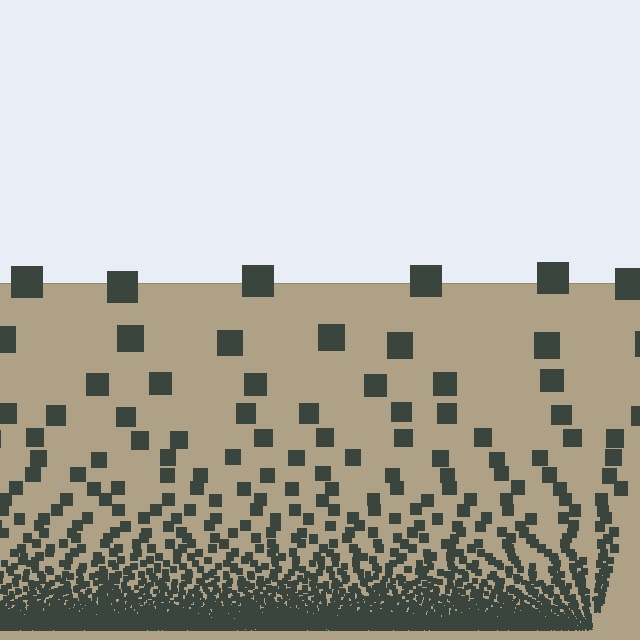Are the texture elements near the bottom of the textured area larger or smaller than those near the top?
Smaller. The gradient is inverted — elements near the bottom are smaller and denser.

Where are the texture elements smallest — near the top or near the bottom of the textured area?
Near the bottom.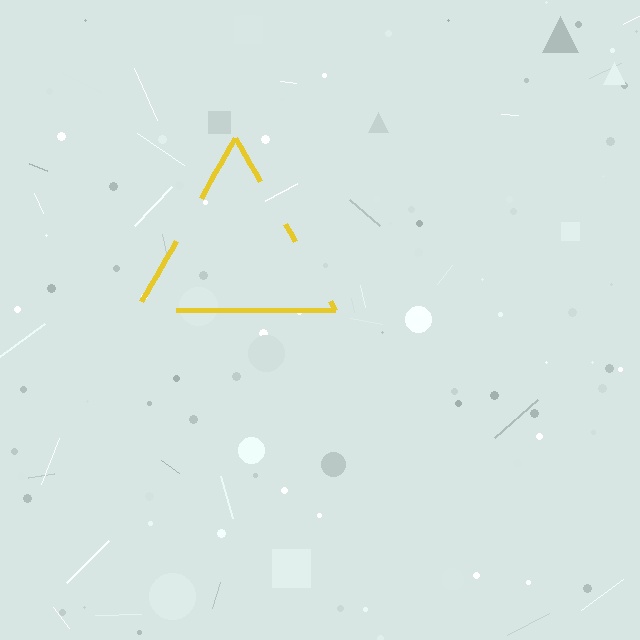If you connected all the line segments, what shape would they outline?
They would outline a triangle.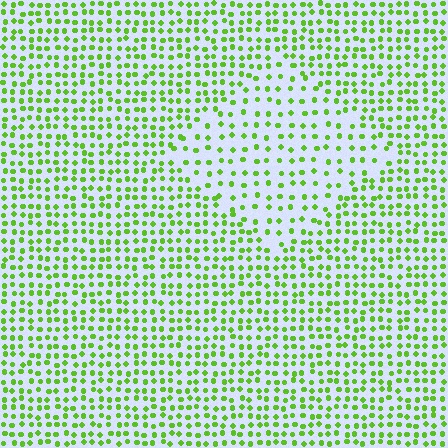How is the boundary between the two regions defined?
The boundary is defined by a change in element density (approximately 1.8x ratio). All elements are the same color, size, and shape.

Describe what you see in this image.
The image contains small lime elements arranged at two different densities. A diamond-shaped region is visible where the elements are less densely packed than the surrounding area.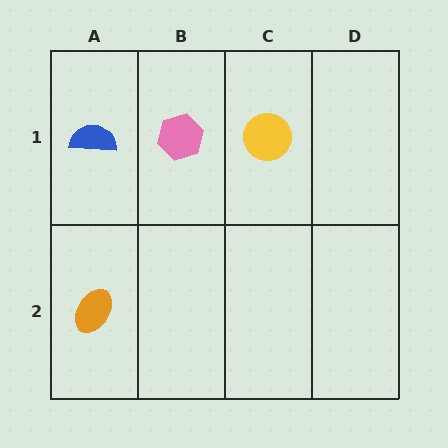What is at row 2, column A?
An orange ellipse.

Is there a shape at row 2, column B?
No, that cell is empty.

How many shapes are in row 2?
1 shape.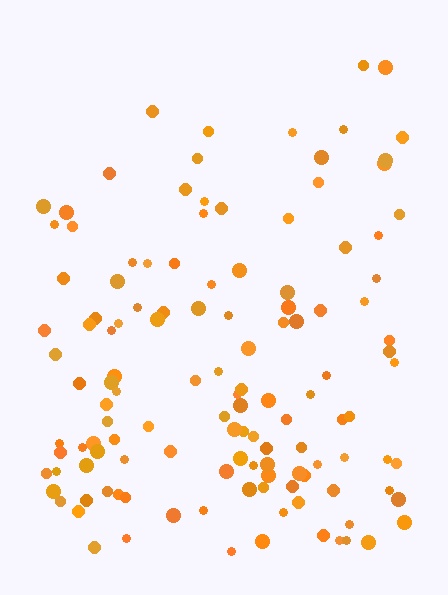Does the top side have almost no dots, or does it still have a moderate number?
Still a moderate number, just noticeably fewer than the bottom.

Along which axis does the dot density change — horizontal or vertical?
Vertical.